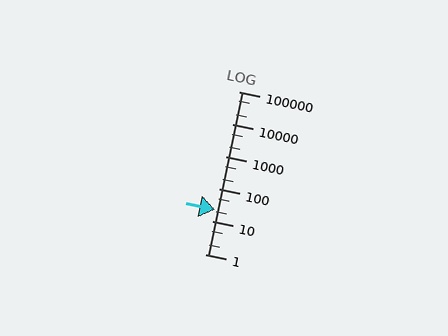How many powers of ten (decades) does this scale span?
The scale spans 5 decades, from 1 to 100000.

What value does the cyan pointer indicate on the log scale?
The pointer indicates approximately 24.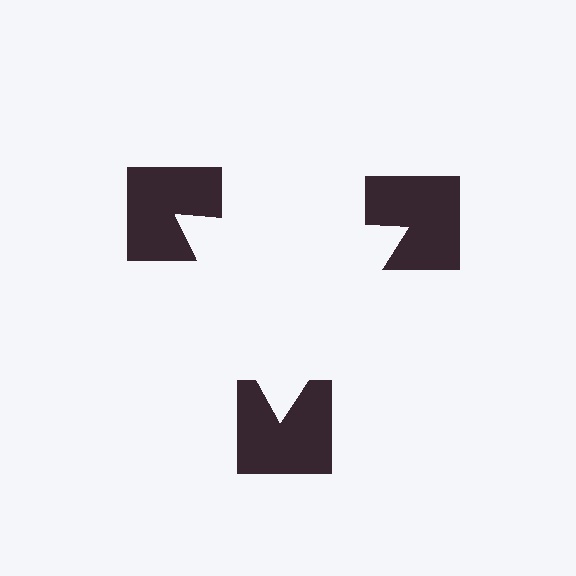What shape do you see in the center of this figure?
An illusory triangle — its edges are inferred from the aligned wedge cuts in the notched squares, not physically drawn.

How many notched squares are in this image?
There are 3 — one at each vertex of the illusory triangle.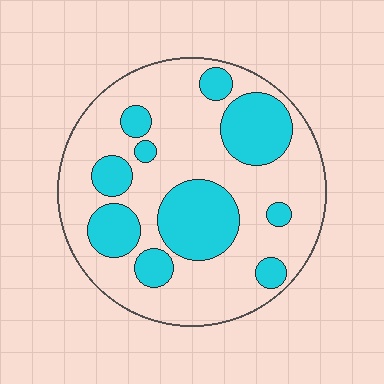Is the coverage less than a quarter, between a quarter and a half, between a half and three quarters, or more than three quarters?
Between a quarter and a half.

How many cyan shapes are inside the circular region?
10.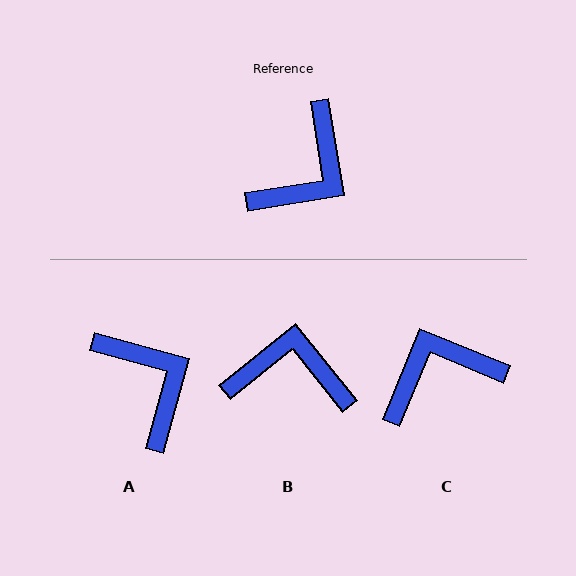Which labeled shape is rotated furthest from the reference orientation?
C, about 149 degrees away.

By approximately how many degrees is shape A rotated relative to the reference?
Approximately 66 degrees counter-clockwise.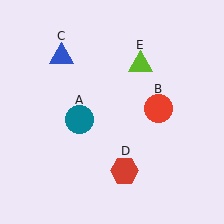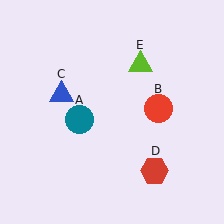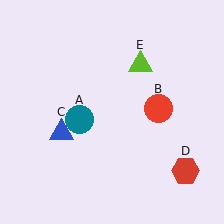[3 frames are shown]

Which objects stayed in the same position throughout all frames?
Teal circle (object A) and red circle (object B) and lime triangle (object E) remained stationary.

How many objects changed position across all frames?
2 objects changed position: blue triangle (object C), red hexagon (object D).